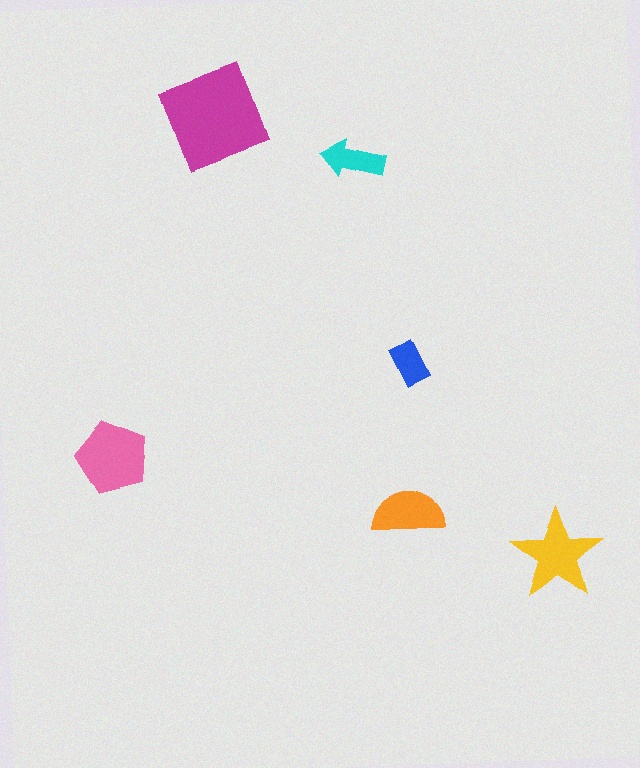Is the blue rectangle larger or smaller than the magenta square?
Smaller.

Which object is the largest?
The magenta square.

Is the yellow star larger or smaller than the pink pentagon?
Smaller.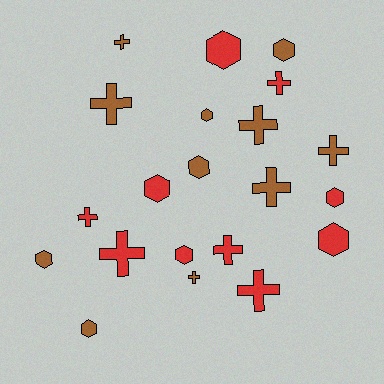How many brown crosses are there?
There are 6 brown crosses.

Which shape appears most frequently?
Cross, with 11 objects.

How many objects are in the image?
There are 21 objects.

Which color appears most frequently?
Brown, with 11 objects.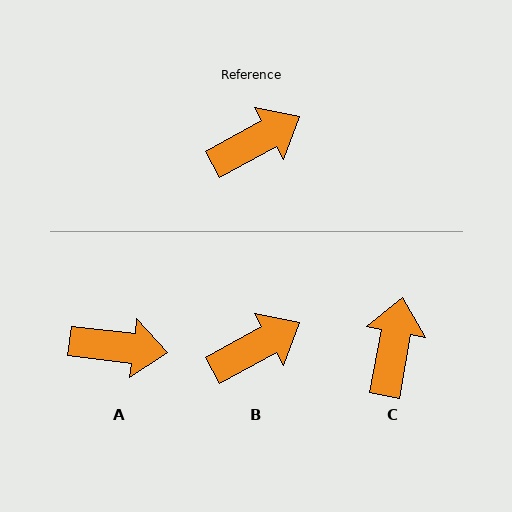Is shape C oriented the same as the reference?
No, it is off by about 51 degrees.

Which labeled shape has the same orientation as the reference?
B.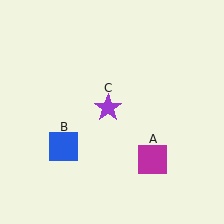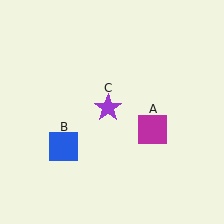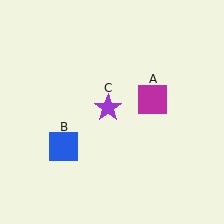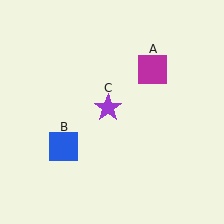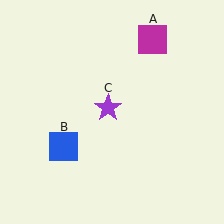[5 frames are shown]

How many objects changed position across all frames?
1 object changed position: magenta square (object A).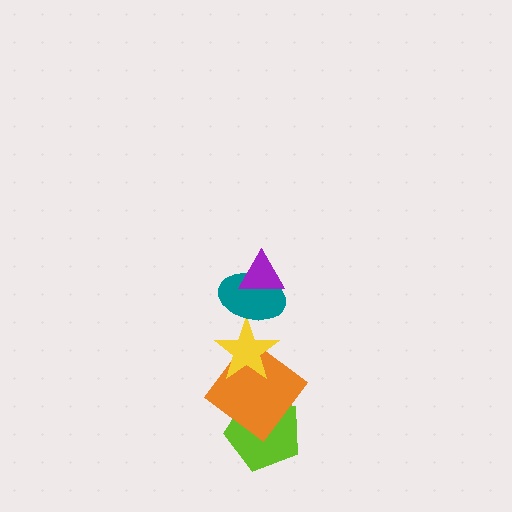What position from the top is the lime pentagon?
The lime pentagon is 5th from the top.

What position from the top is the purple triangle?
The purple triangle is 1st from the top.